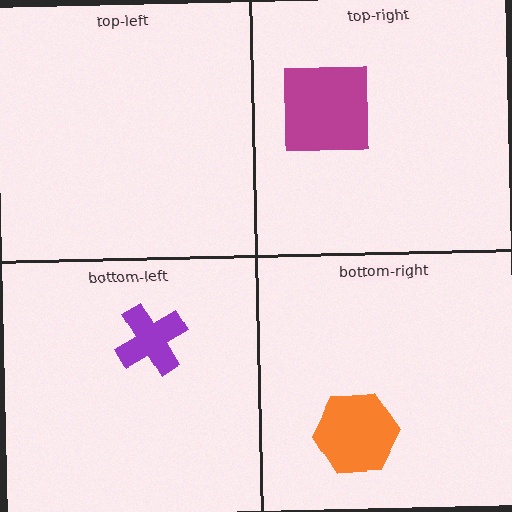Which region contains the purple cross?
The bottom-left region.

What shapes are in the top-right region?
The magenta square.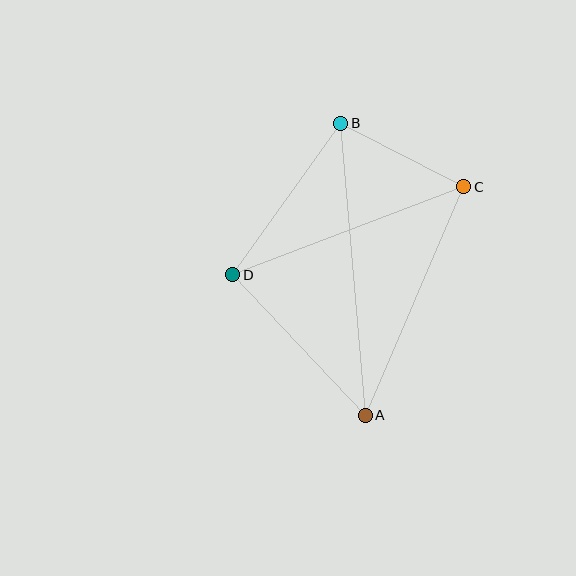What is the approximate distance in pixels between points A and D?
The distance between A and D is approximately 193 pixels.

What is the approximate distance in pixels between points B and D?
The distance between B and D is approximately 186 pixels.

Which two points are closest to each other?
Points B and C are closest to each other.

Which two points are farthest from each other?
Points A and B are farthest from each other.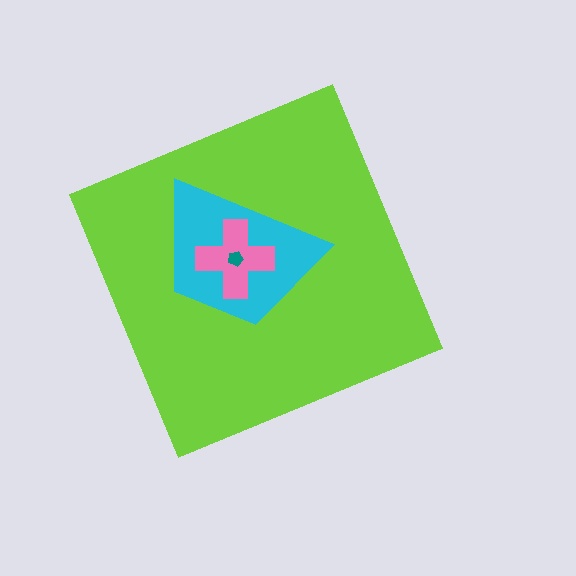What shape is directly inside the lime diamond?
The cyan trapezoid.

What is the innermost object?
The teal pentagon.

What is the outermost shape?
The lime diamond.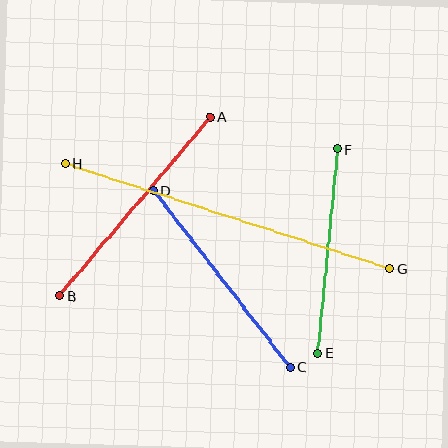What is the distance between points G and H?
The distance is approximately 341 pixels.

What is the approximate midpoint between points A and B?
The midpoint is at approximately (135, 206) pixels.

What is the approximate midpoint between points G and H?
The midpoint is at approximately (227, 216) pixels.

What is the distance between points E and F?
The distance is approximately 205 pixels.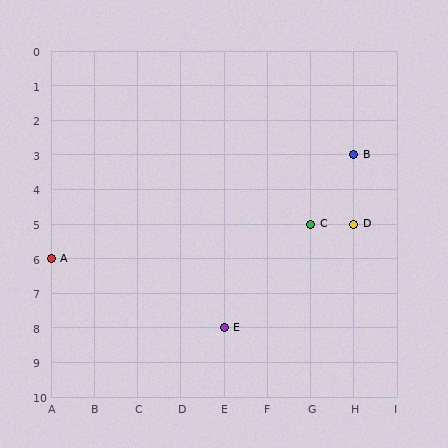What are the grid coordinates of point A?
Point A is at grid coordinates (A, 6).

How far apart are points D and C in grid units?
Points D and C are 1 column apart.